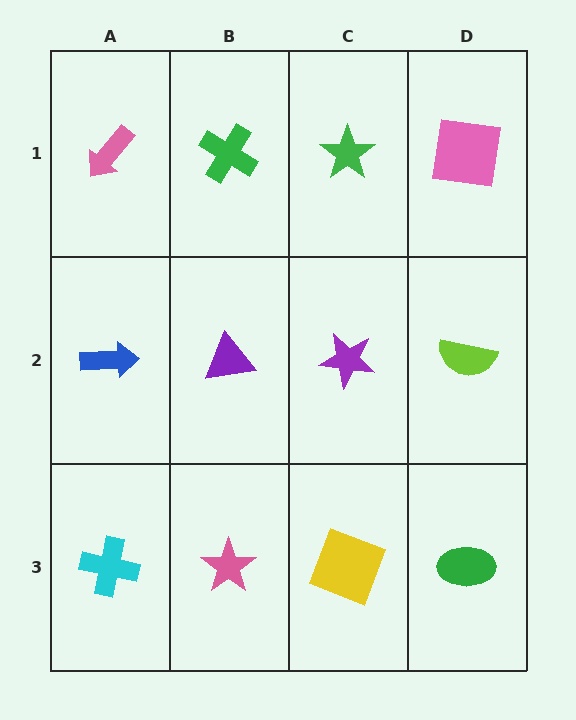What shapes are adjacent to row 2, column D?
A pink square (row 1, column D), a green ellipse (row 3, column D), a purple star (row 2, column C).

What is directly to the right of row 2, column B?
A purple star.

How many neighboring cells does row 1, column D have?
2.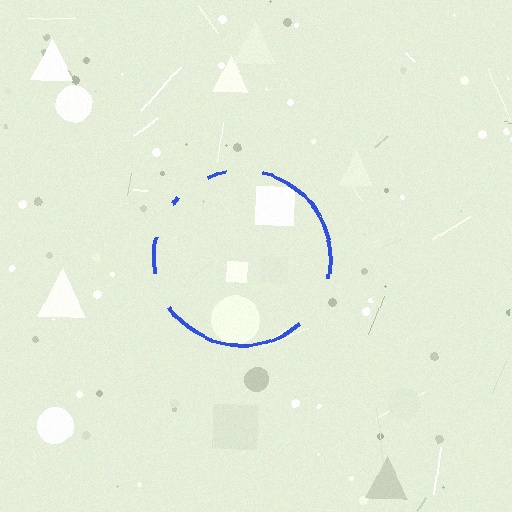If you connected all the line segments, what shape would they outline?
They would outline a circle.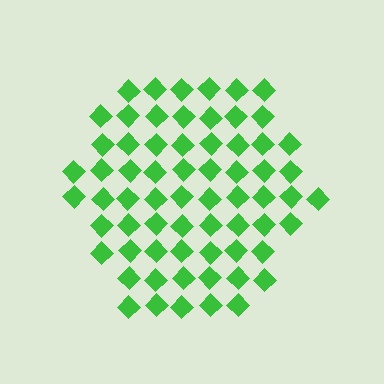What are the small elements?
The small elements are diamonds.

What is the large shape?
The large shape is a hexagon.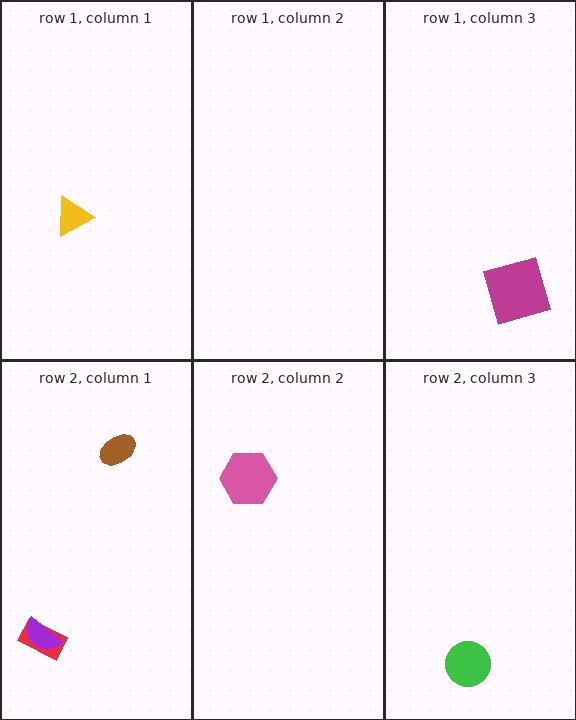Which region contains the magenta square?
The row 1, column 3 region.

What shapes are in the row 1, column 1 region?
The yellow triangle.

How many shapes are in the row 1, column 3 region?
1.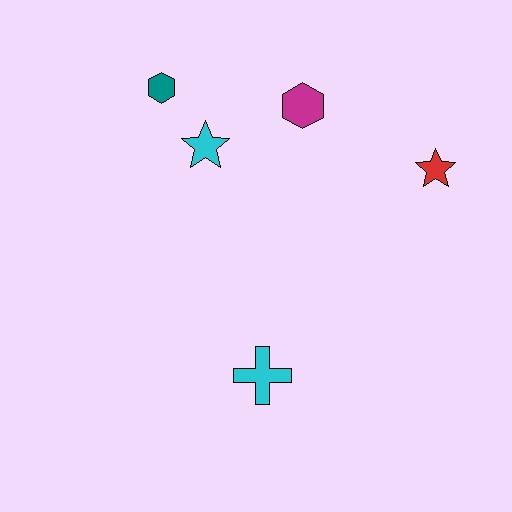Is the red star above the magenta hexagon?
No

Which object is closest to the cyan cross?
The cyan star is closest to the cyan cross.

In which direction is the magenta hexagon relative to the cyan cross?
The magenta hexagon is above the cyan cross.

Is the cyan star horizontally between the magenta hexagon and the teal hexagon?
Yes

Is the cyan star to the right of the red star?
No